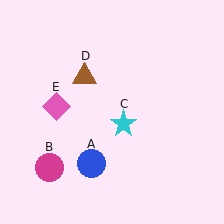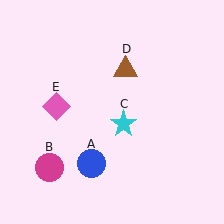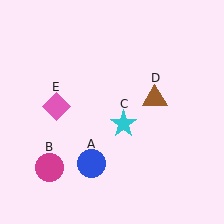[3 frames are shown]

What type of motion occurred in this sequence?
The brown triangle (object D) rotated clockwise around the center of the scene.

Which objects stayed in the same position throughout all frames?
Blue circle (object A) and magenta circle (object B) and cyan star (object C) and pink diamond (object E) remained stationary.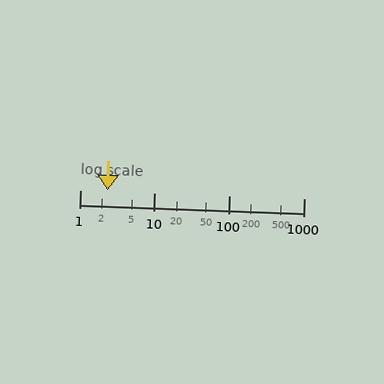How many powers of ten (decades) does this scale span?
The scale spans 3 decades, from 1 to 1000.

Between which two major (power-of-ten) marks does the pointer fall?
The pointer is between 1 and 10.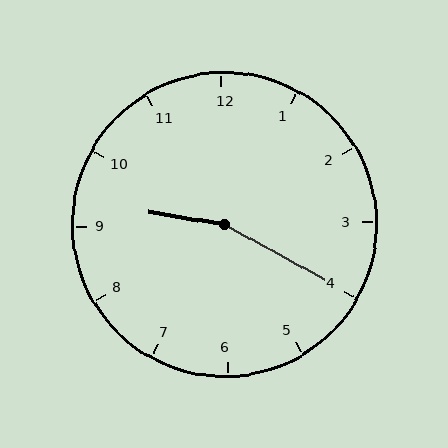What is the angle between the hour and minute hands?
Approximately 160 degrees.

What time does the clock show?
9:20.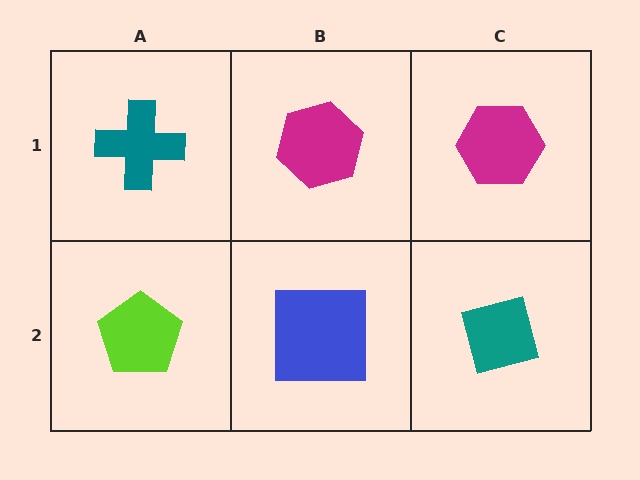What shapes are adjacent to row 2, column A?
A teal cross (row 1, column A), a blue square (row 2, column B).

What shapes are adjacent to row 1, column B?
A blue square (row 2, column B), a teal cross (row 1, column A), a magenta hexagon (row 1, column C).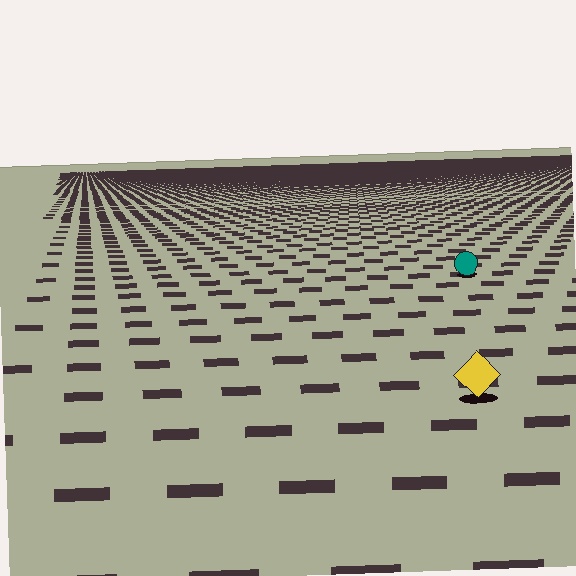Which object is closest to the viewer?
The yellow diamond is closest. The texture marks near it are larger and more spread out.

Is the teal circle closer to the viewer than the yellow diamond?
No. The yellow diamond is closer — you can tell from the texture gradient: the ground texture is coarser near it.